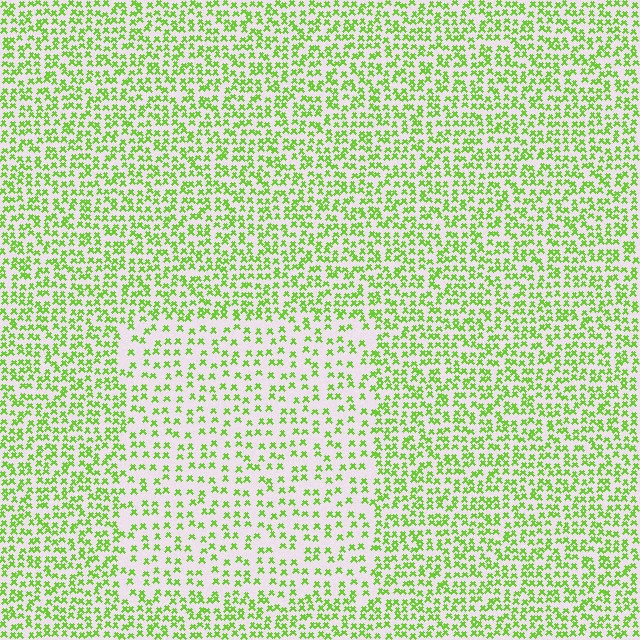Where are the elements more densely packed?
The elements are more densely packed outside the rectangle boundary.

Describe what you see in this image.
The image contains small lime elements arranged at two different densities. A rectangle-shaped region is visible where the elements are less densely packed than the surrounding area.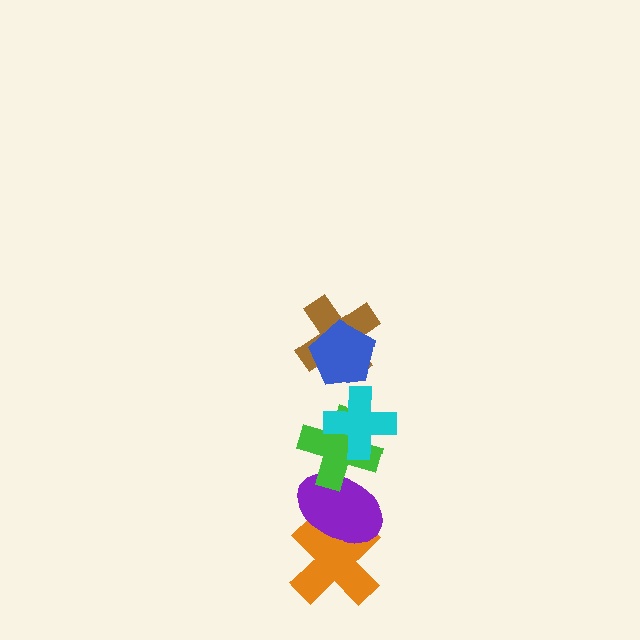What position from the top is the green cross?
The green cross is 4th from the top.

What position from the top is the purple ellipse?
The purple ellipse is 5th from the top.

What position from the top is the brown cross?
The brown cross is 2nd from the top.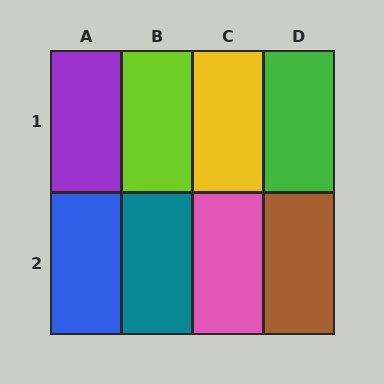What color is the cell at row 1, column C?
Yellow.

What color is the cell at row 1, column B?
Lime.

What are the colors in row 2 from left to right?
Blue, teal, pink, brown.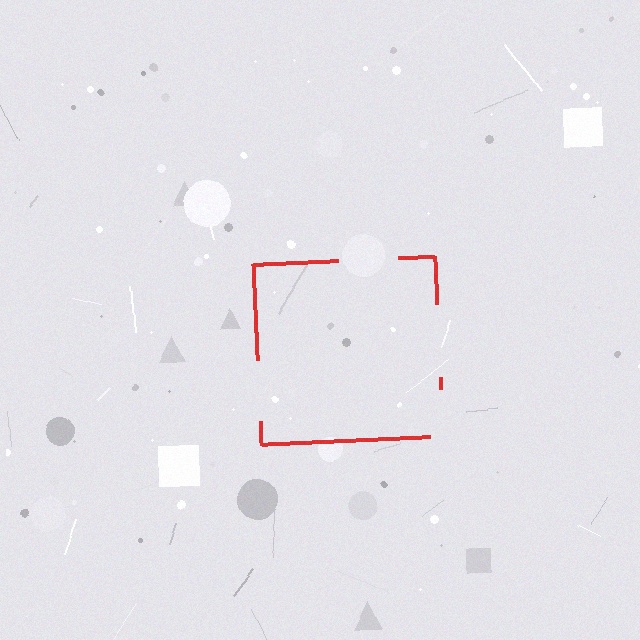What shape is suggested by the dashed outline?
The dashed outline suggests a square.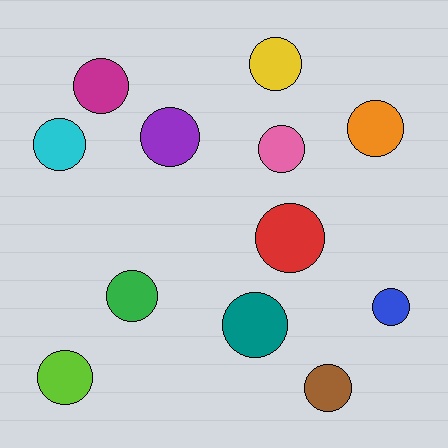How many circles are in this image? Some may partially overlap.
There are 12 circles.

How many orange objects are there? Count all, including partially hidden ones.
There is 1 orange object.